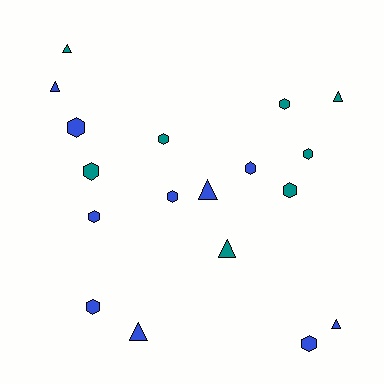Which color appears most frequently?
Blue, with 10 objects.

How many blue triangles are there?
There are 4 blue triangles.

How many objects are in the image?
There are 18 objects.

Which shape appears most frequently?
Hexagon, with 11 objects.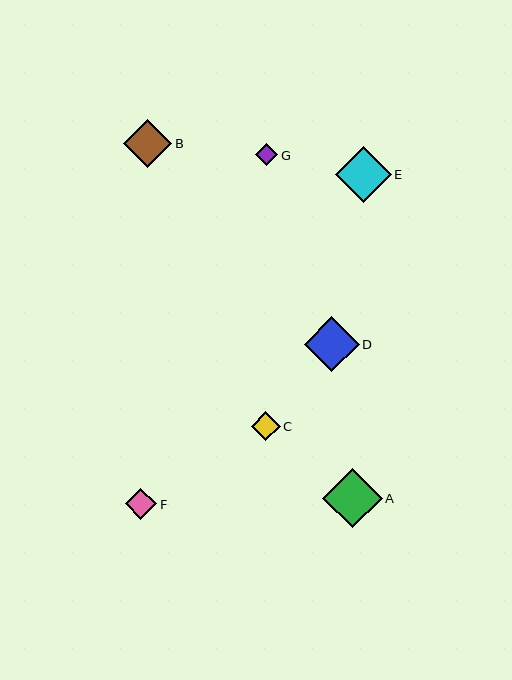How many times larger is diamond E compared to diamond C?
Diamond E is approximately 1.9 times the size of diamond C.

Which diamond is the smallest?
Diamond G is the smallest with a size of approximately 22 pixels.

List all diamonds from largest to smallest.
From largest to smallest: A, E, D, B, F, C, G.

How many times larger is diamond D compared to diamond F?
Diamond D is approximately 1.8 times the size of diamond F.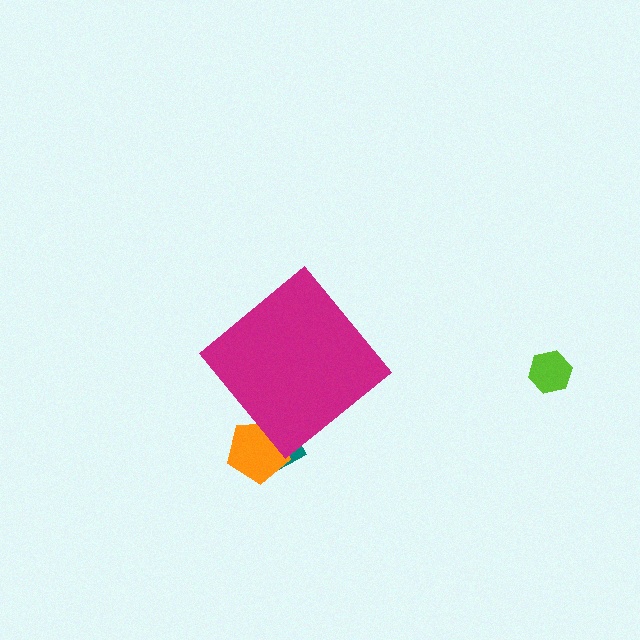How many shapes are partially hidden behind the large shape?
2 shapes are partially hidden.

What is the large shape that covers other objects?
A magenta diamond.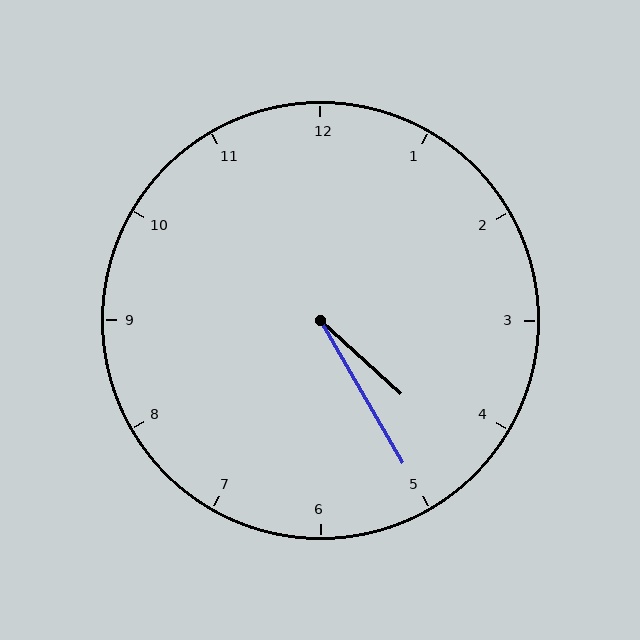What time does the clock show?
4:25.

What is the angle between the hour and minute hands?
Approximately 18 degrees.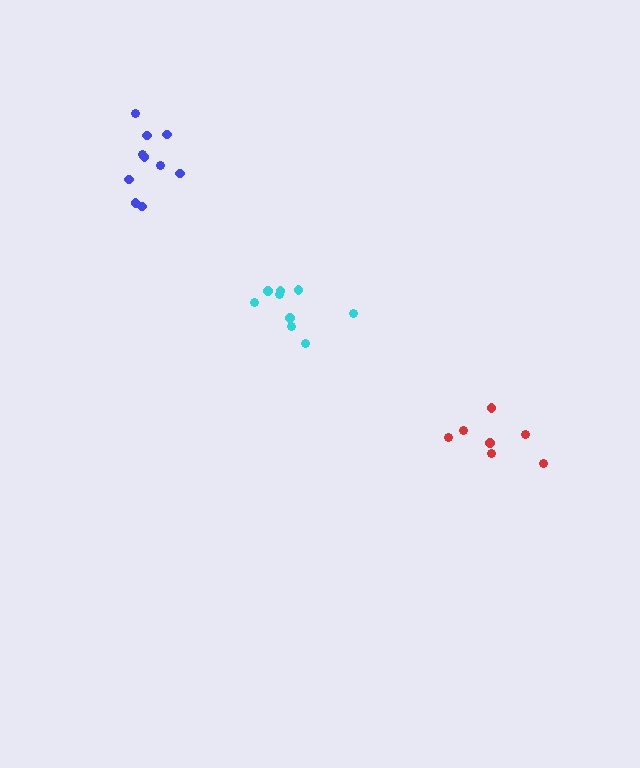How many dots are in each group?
Group 1: 7 dots, Group 2: 10 dots, Group 3: 9 dots (26 total).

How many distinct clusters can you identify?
There are 3 distinct clusters.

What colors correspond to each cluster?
The clusters are colored: red, blue, cyan.